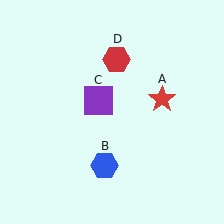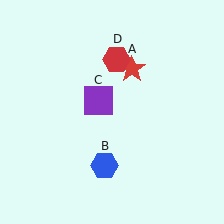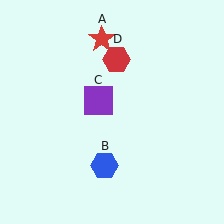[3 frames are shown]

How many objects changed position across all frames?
1 object changed position: red star (object A).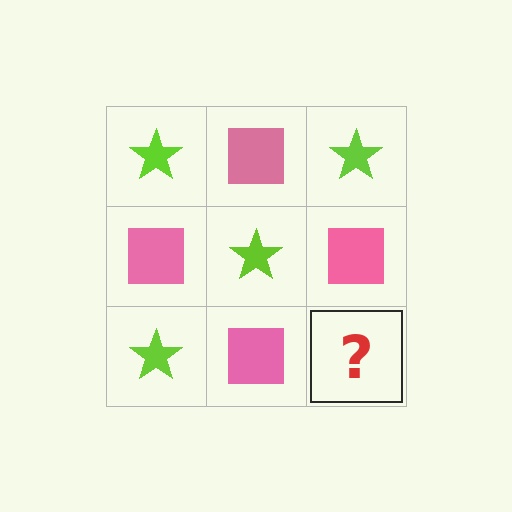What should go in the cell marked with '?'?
The missing cell should contain a lime star.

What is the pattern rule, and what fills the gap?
The rule is that it alternates lime star and pink square in a checkerboard pattern. The gap should be filled with a lime star.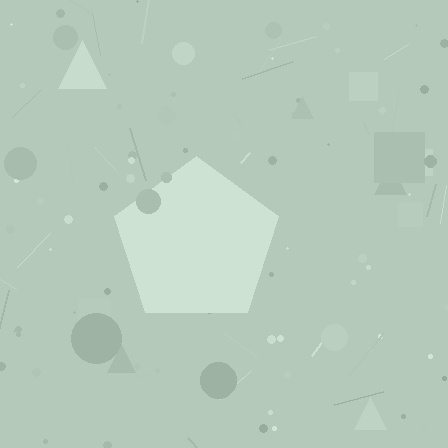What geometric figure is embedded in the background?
A pentagon is embedded in the background.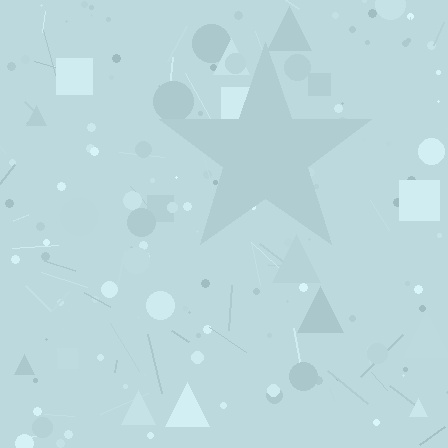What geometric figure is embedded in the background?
A star is embedded in the background.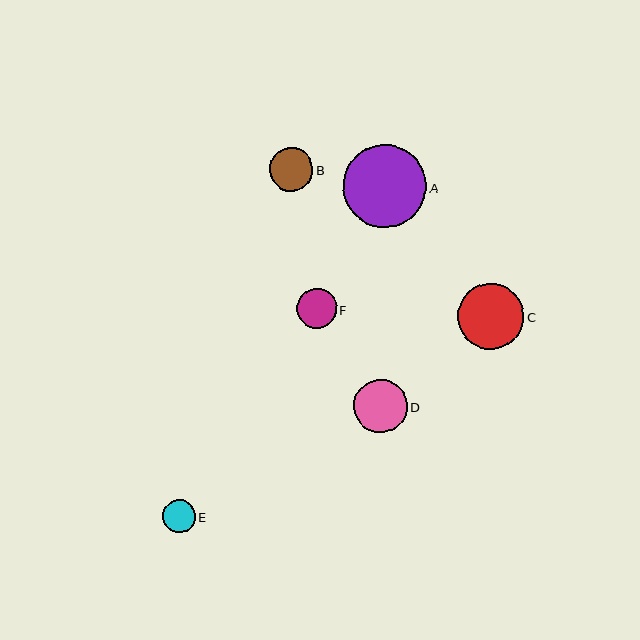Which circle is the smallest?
Circle E is the smallest with a size of approximately 33 pixels.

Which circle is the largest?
Circle A is the largest with a size of approximately 83 pixels.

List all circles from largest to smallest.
From largest to smallest: A, C, D, B, F, E.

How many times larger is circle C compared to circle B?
Circle C is approximately 1.5 times the size of circle B.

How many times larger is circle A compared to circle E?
Circle A is approximately 2.5 times the size of circle E.